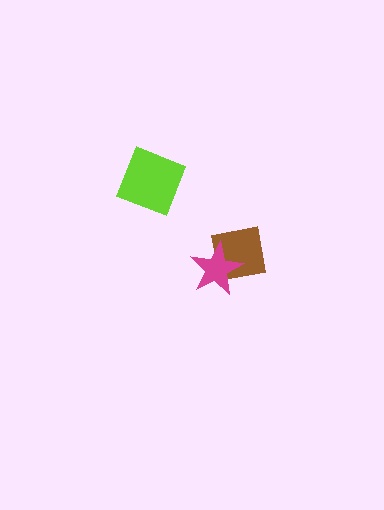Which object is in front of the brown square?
The magenta star is in front of the brown square.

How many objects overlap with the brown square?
1 object overlaps with the brown square.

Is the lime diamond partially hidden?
No, no other shape covers it.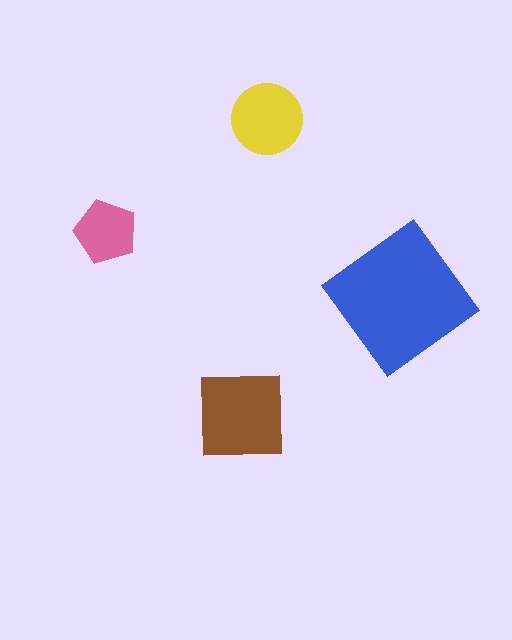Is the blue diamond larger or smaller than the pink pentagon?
Larger.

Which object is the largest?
The blue diamond.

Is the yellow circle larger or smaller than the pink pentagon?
Larger.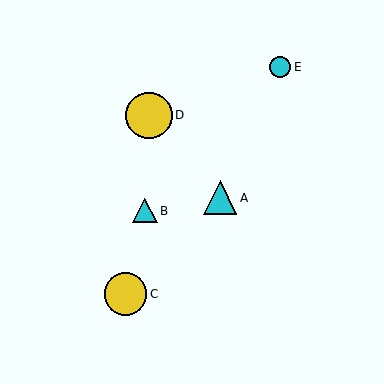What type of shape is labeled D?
Shape D is a yellow circle.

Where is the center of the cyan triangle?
The center of the cyan triangle is at (145, 211).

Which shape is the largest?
The yellow circle (labeled D) is the largest.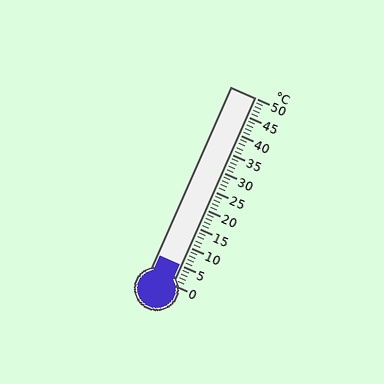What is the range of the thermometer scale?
The thermometer scale ranges from 0°C to 50°C.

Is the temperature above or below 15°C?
The temperature is below 15°C.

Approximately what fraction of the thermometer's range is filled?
The thermometer is filled to approximately 10% of its range.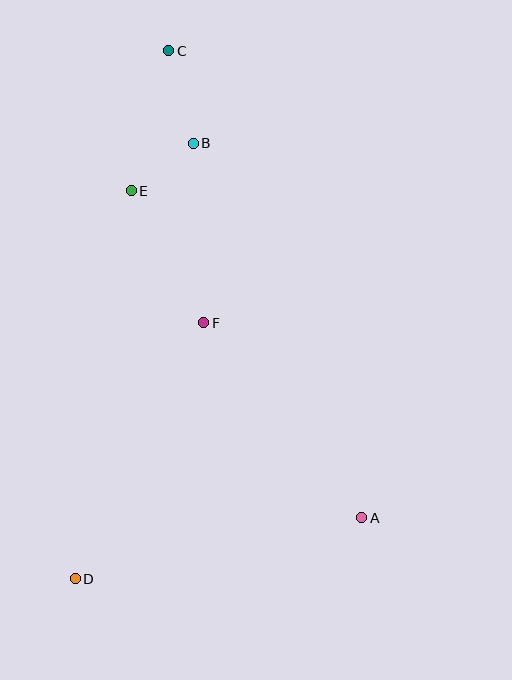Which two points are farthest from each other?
Points C and D are farthest from each other.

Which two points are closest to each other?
Points B and E are closest to each other.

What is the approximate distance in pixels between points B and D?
The distance between B and D is approximately 451 pixels.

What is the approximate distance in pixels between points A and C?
The distance between A and C is approximately 505 pixels.